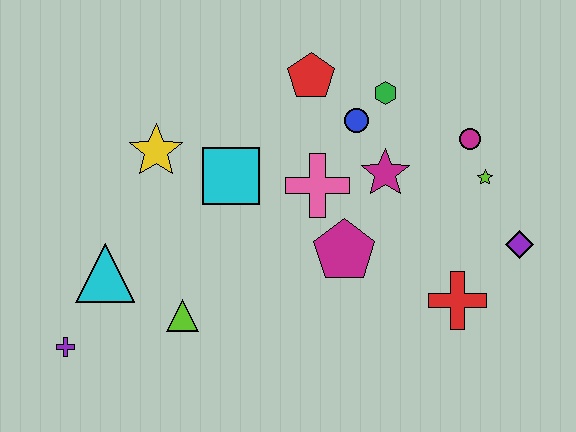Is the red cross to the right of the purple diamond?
No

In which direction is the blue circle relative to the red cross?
The blue circle is above the red cross.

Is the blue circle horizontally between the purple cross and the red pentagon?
No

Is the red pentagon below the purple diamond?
No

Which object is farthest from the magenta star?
The purple cross is farthest from the magenta star.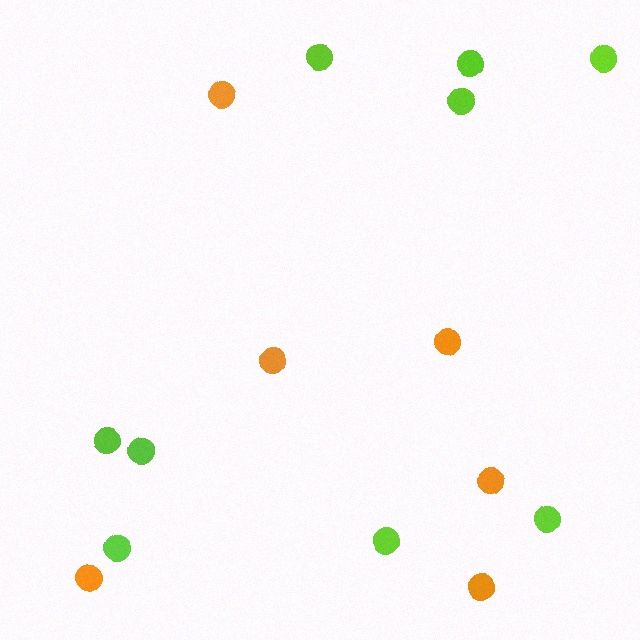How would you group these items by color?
There are 2 groups: one group of lime circles (9) and one group of orange circles (6).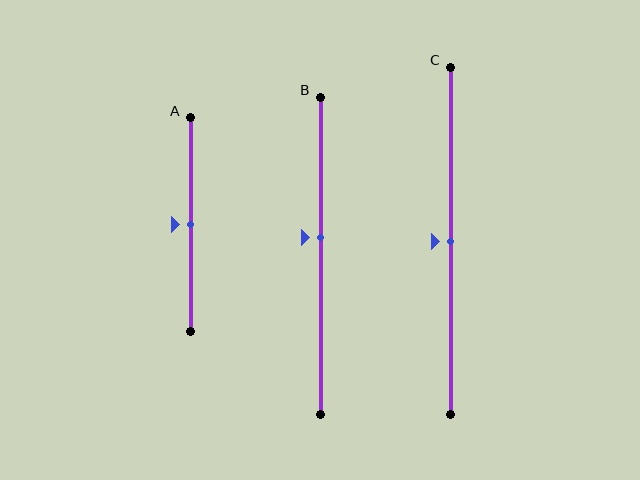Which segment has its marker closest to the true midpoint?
Segment A has its marker closest to the true midpoint.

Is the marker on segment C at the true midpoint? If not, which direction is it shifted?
Yes, the marker on segment C is at the true midpoint.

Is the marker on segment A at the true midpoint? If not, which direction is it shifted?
Yes, the marker on segment A is at the true midpoint.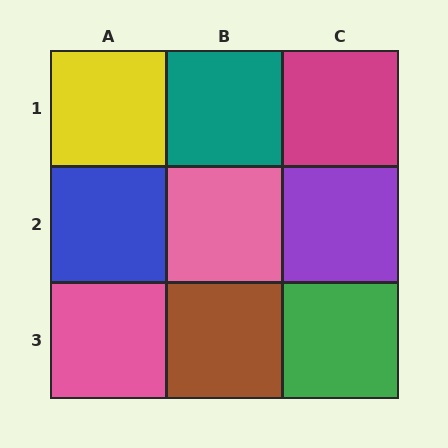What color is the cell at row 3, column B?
Brown.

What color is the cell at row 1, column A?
Yellow.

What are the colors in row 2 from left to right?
Blue, pink, purple.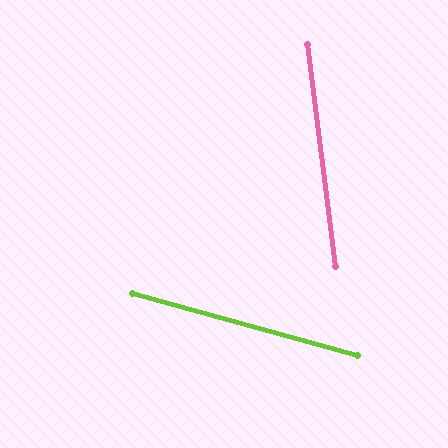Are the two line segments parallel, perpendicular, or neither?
Neither parallel nor perpendicular — they differ by about 67°.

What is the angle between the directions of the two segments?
Approximately 67 degrees.